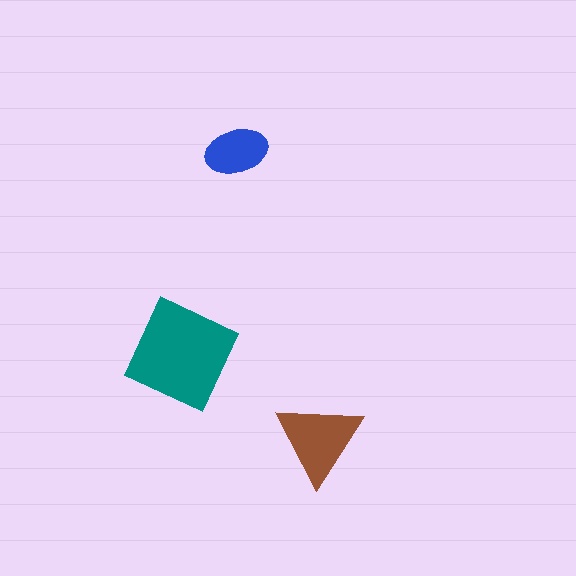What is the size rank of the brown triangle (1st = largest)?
2nd.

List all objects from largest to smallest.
The teal diamond, the brown triangle, the blue ellipse.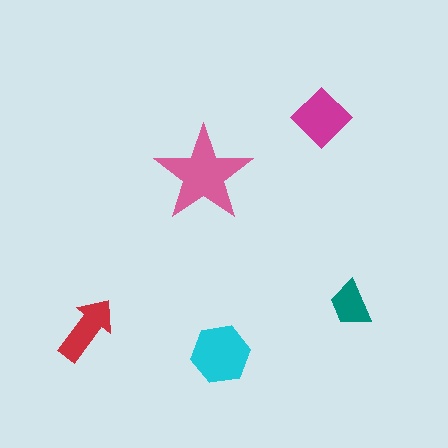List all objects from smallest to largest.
The teal trapezoid, the red arrow, the magenta diamond, the cyan hexagon, the pink star.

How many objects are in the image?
There are 5 objects in the image.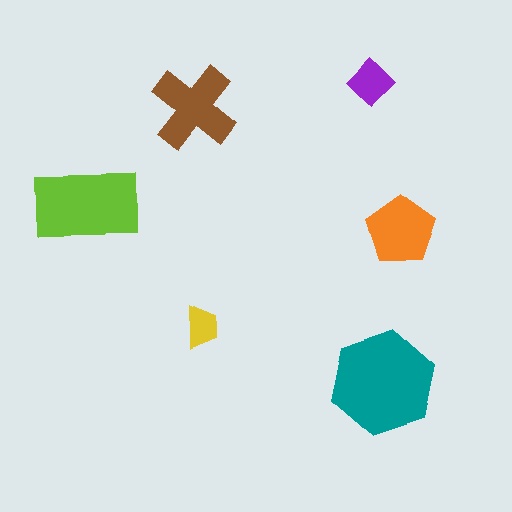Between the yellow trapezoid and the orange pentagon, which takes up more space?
The orange pentagon.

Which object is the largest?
The teal hexagon.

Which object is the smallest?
The yellow trapezoid.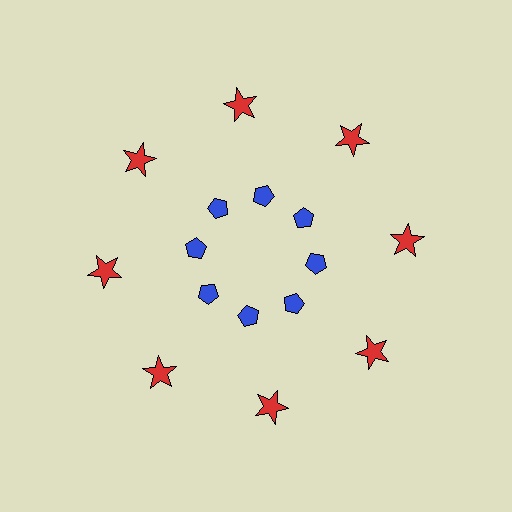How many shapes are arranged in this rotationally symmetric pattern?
There are 16 shapes, arranged in 8 groups of 2.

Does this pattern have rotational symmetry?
Yes, this pattern has 8-fold rotational symmetry. It looks the same after rotating 45 degrees around the center.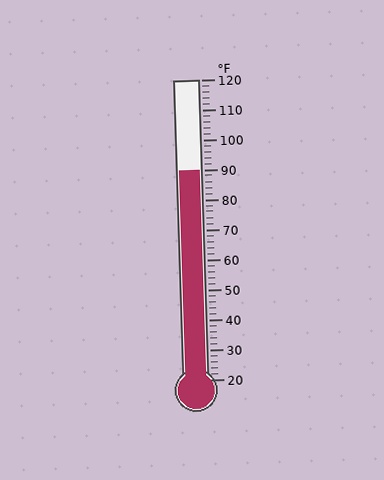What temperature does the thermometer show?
The thermometer shows approximately 90°F.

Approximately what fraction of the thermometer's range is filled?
The thermometer is filled to approximately 70% of its range.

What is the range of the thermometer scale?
The thermometer scale ranges from 20°F to 120°F.